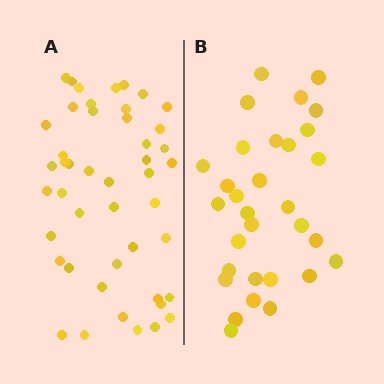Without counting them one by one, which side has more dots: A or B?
Region A (the left region) has more dots.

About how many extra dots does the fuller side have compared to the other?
Region A has approximately 15 more dots than region B.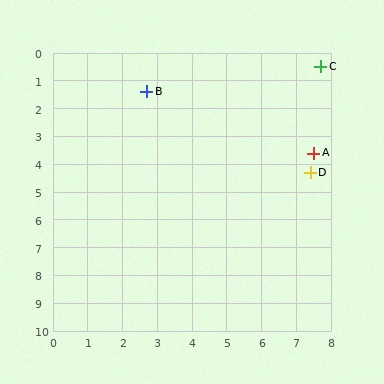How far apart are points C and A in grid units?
Points C and A are about 3.1 grid units apart.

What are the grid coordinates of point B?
Point B is at approximately (2.7, 1.4).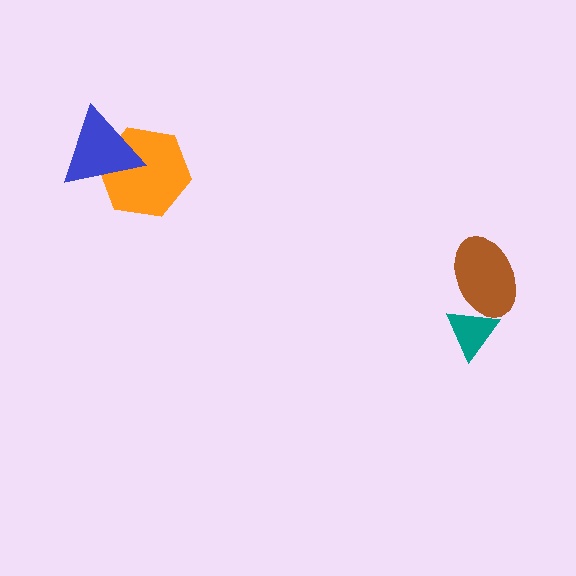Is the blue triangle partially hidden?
No, no other shape covers it.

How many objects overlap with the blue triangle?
1 object overlaps with the blue triangle.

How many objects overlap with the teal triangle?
1 object overlaps with the teal triangle.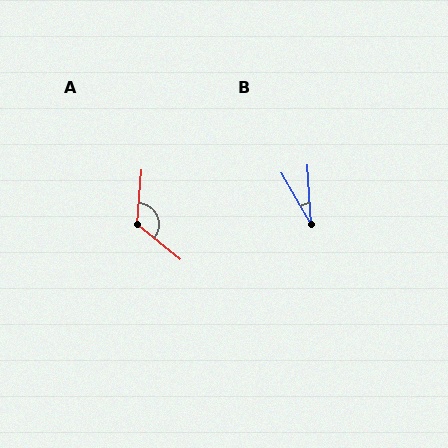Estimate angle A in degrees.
Approximately 124 degrees.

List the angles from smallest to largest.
B (26°), A (124°).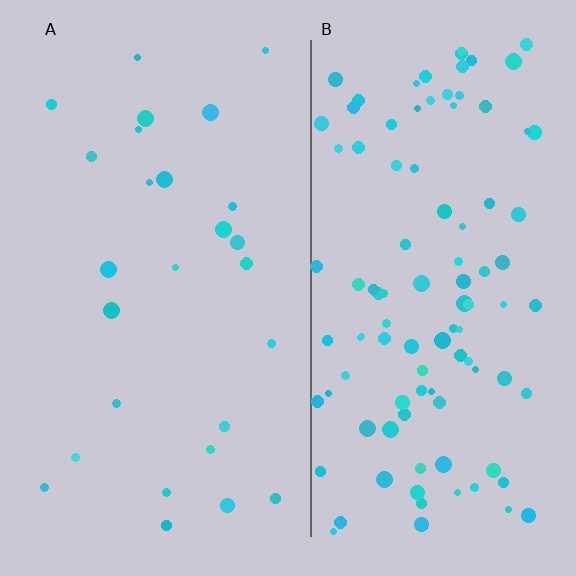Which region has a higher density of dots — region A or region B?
B (the right).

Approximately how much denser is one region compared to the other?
Approximately 3.9× — region B over region A.